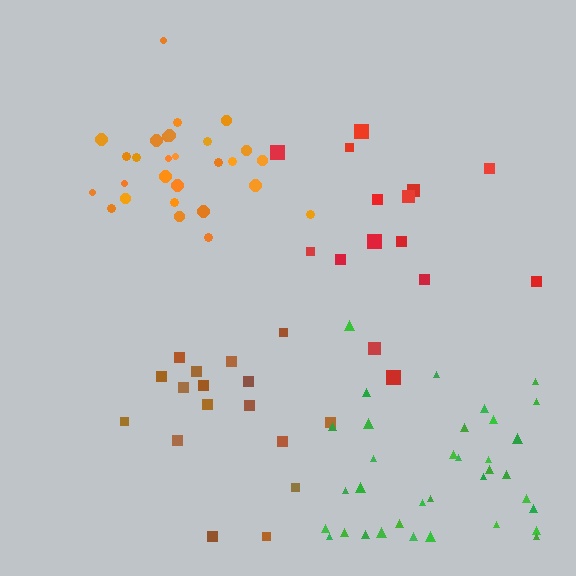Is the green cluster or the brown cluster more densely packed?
Green.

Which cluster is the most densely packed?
Orange.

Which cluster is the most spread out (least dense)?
Red.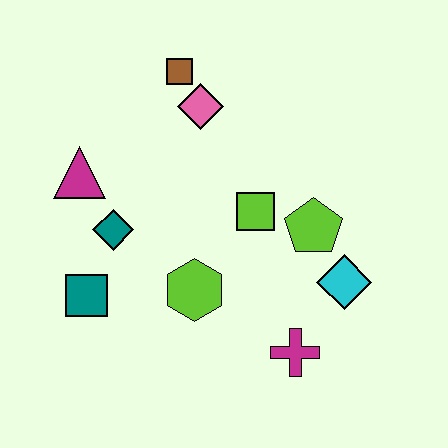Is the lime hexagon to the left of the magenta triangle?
No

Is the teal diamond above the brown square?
No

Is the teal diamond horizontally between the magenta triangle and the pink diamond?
Yes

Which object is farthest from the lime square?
The teal square is farthest from the lime square.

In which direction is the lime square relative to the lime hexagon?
The lime square is above the lime hexagon.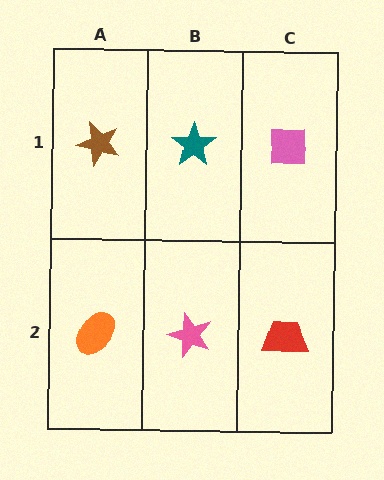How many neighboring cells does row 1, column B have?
3.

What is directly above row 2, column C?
A pink square.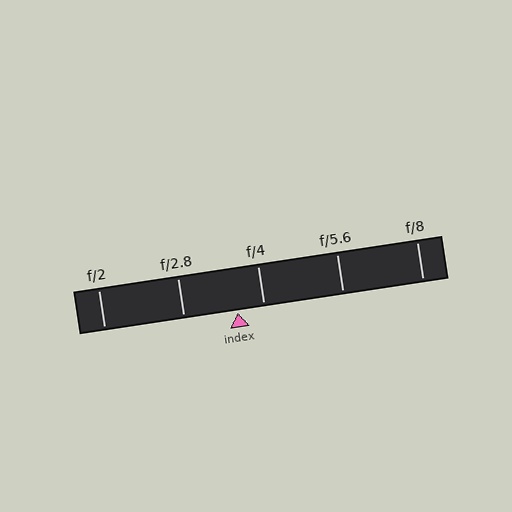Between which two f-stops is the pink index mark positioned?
The index mark is between f/2.8 and f/4.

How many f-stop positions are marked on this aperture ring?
There are 5 f-stop positions marked.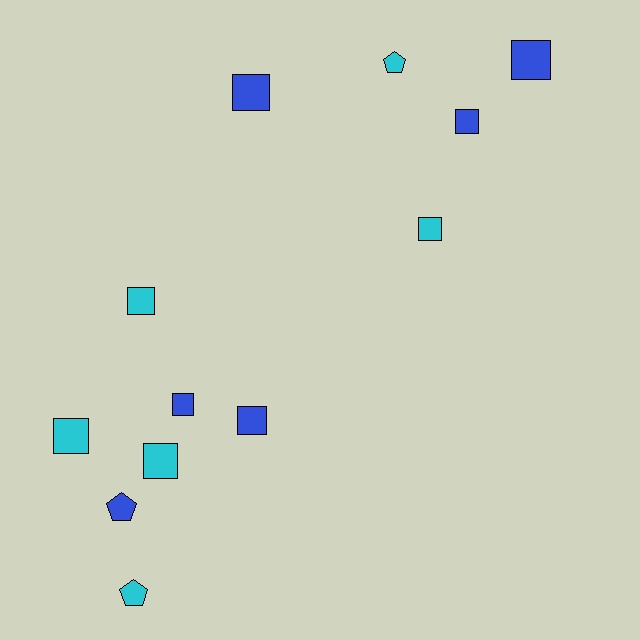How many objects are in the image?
There are 12 objects.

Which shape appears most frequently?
Square, with 9 objects.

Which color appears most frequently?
Blue, with 6 objects.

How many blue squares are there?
There are 5 blue squares.